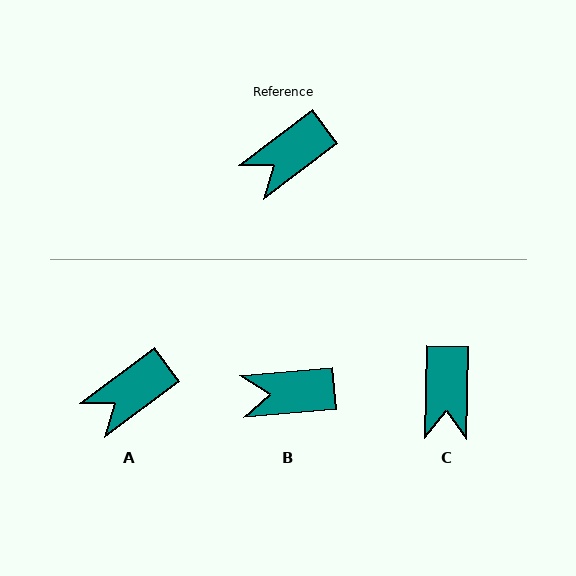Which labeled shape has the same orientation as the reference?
A.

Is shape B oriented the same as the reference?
No, it is off by about 32 degrees.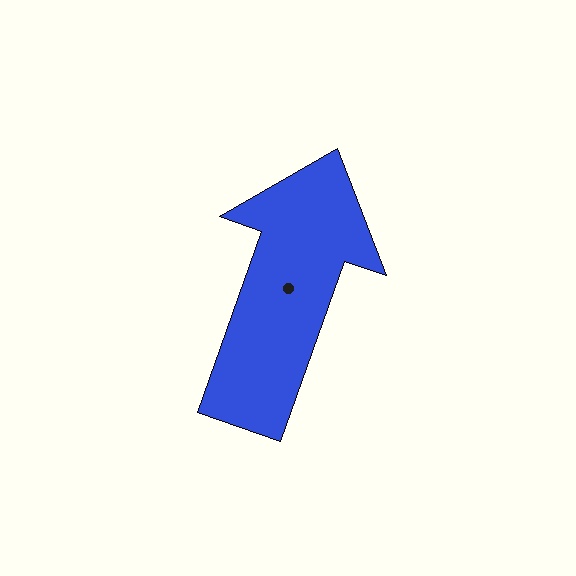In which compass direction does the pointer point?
North.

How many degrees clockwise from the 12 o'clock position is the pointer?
Approximately 19 degrees.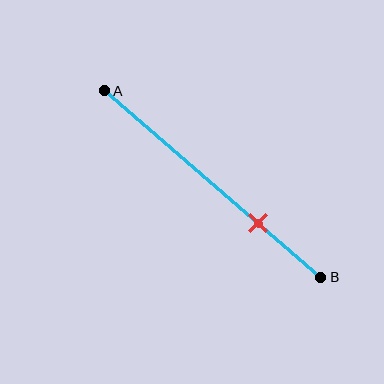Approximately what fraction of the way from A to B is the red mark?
The red mark is approximately 70% of the way from A to B.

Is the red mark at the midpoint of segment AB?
No, the mark is at about 70% from A, not at the 50% midpoint.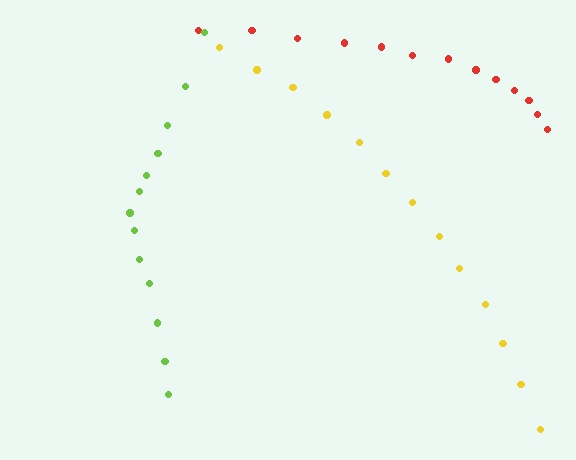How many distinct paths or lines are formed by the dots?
There are 3 distinct paths.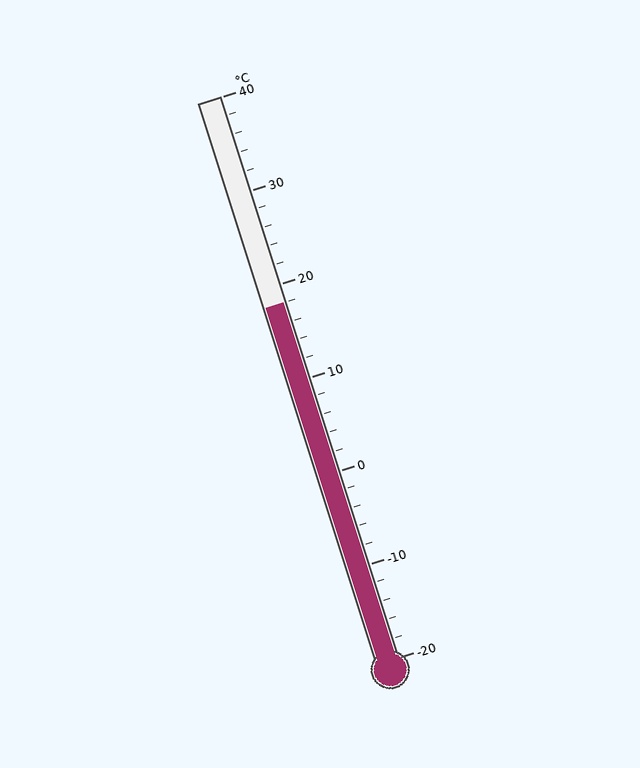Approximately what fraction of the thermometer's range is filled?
The thermometer is filled to approximately 65% of its range.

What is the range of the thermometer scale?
The thermometer scale ranges from -20°C to 40°C.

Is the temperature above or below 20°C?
The temperature is below 20°C.